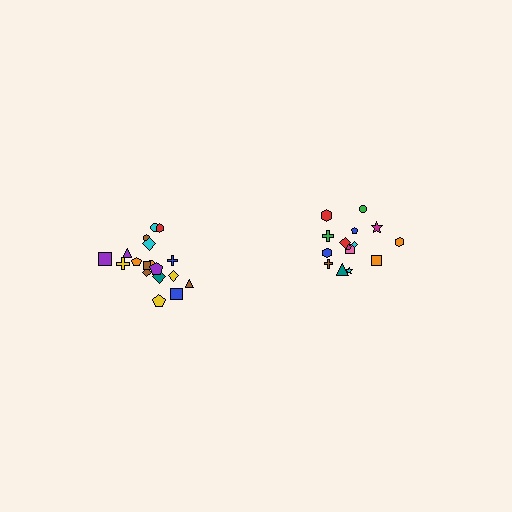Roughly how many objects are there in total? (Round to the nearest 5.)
Roughly 35 objects in total.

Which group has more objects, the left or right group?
The left group.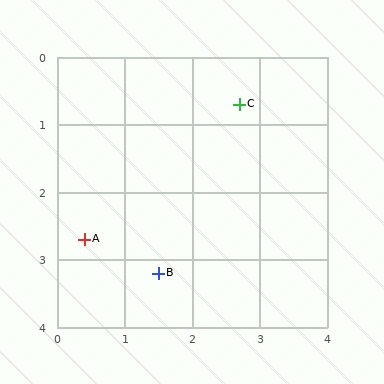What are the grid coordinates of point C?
Point C is at approximately (2.7, 0.7).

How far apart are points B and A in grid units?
Points B and A are about 1.2 grid units apart.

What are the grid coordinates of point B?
Point B is at approximately (1.5, 3.2).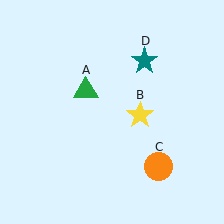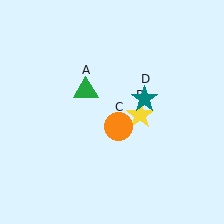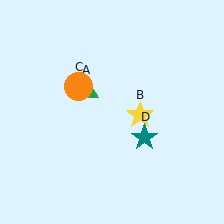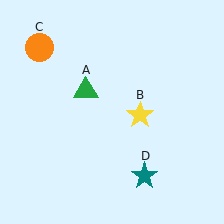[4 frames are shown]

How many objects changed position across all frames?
2 objects changed position: orange circle (object C), teal star (object D).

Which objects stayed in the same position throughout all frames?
Green triangle (object A) and yellow star (object B) remained stationary.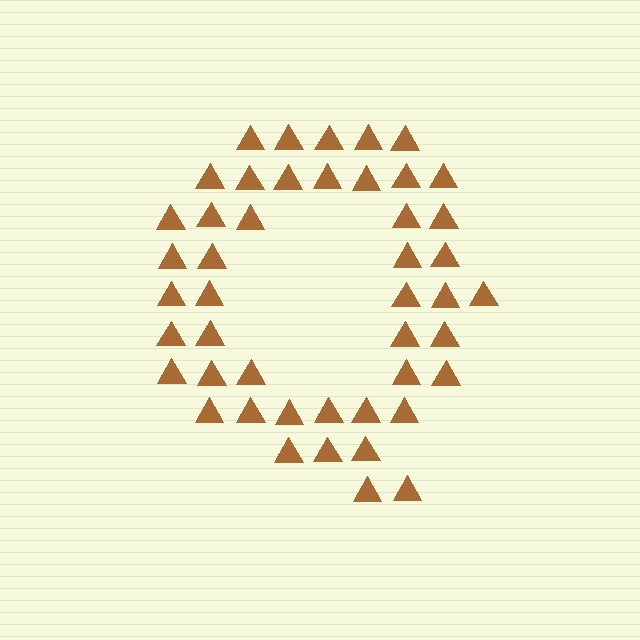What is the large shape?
The large shape is the letter Q.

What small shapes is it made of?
It is made of small triangles.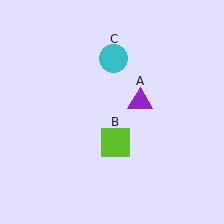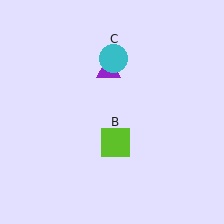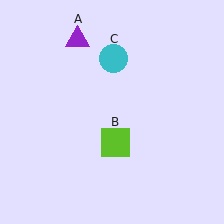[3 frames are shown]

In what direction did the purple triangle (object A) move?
The purple triangle (object A) moved up and to the left.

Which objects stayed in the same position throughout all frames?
Lime square (object B) and cyan circle (object C) remained stationary.